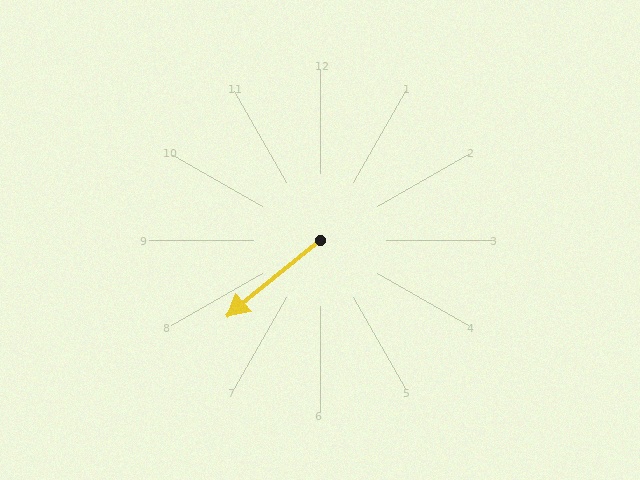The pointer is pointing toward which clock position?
Roughly 8 o'clock.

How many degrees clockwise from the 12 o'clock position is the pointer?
Approximately 231 degrees.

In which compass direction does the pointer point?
Southwest.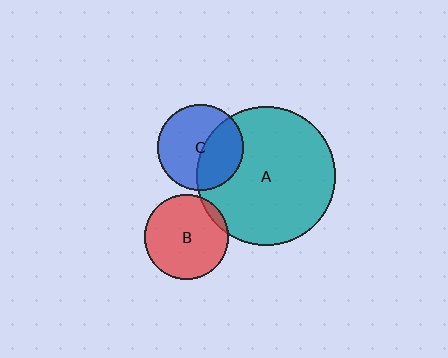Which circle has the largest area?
Circle A (teal).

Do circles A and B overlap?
Yes.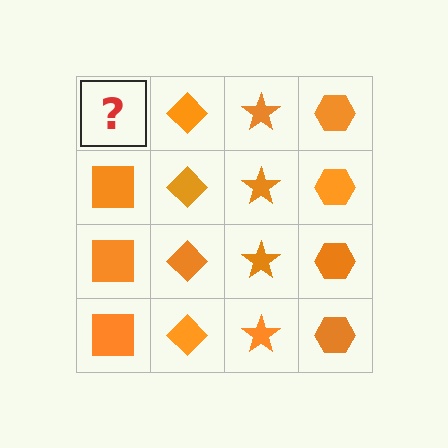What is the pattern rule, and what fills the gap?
The rule is that each column has a consistent shape. The gap should be filled with an orange square.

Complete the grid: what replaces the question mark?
The question mark should be replaced with an orange square.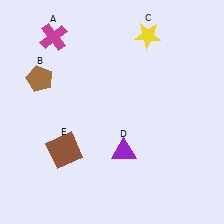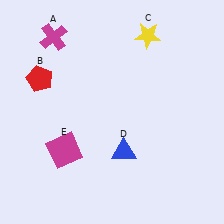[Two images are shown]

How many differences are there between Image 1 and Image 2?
There are 3 differences between the two images.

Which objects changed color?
B changed from brown to red. D changed from purple to blue. E changed from brown to magenta.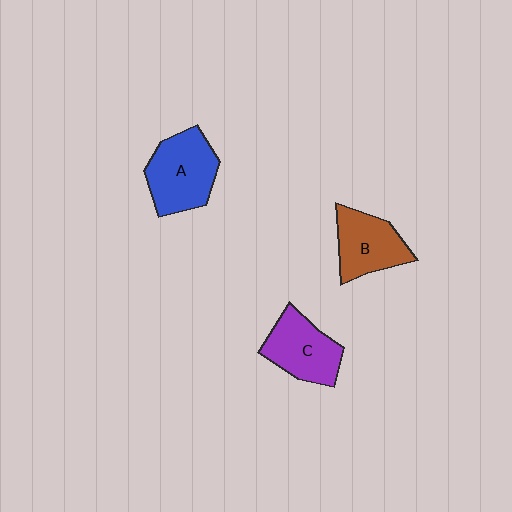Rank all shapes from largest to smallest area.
From largest to smallest: A (blue), C (purple), B (brown).